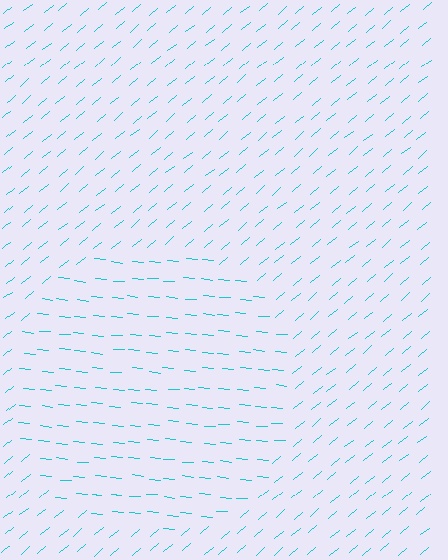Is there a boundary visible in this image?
Yes, there is a texture boundary formed by a change in line orientation.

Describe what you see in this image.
The image is filled with small cyan line segments. A circle region in the image has lines oriented differently from the surrounding lines, creating a visible texture boundary.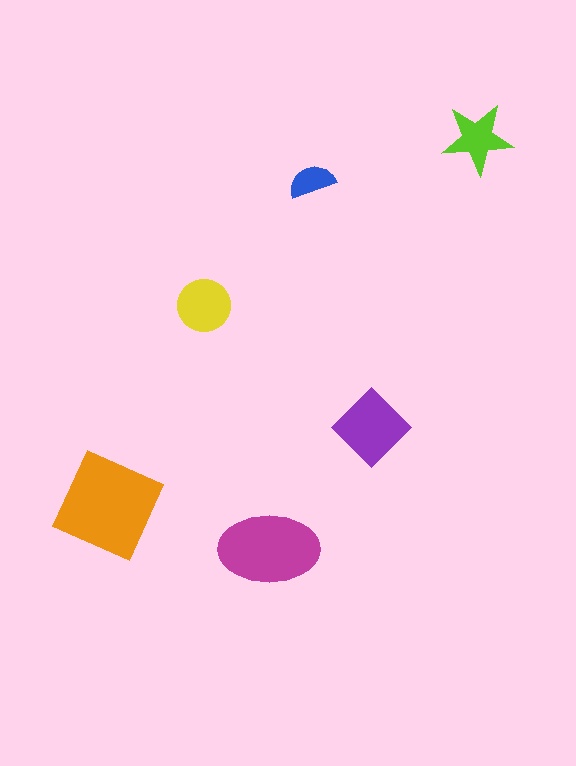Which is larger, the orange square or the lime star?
The orange square.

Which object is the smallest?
The blue semicircle.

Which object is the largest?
The orange square.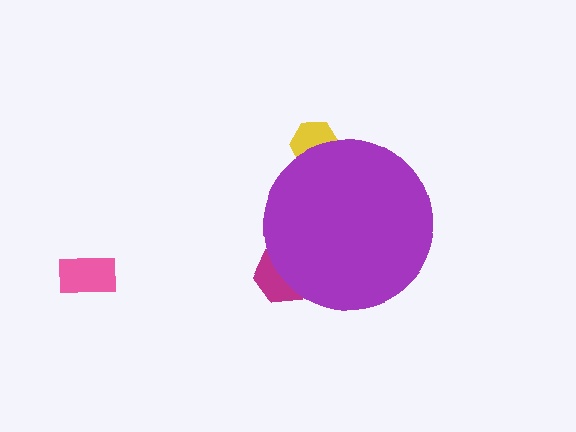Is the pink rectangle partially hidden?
No, the pink rectangle is fully visible.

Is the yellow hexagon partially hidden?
Yes, the yellow hexagon is partially hidden behind the purple circle.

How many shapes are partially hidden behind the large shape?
2 shapes are partially hidden.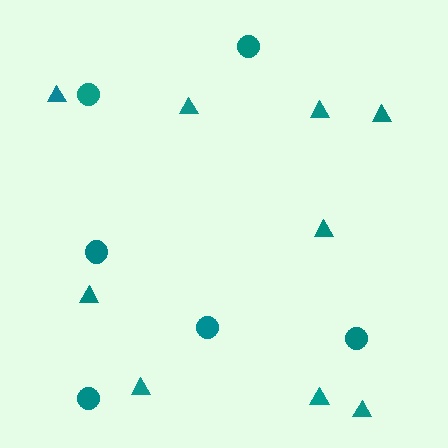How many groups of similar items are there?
There are 2 groups: one group of circles (6) and one group of triangles (9).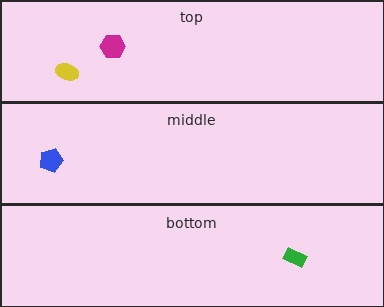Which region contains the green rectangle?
The bottom region.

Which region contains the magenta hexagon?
The top region.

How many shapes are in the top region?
2.